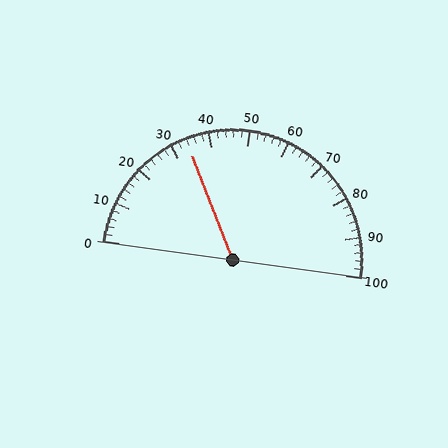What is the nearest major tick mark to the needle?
The nearest major tick mark is 30.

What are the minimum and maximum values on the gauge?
The gauge ranges from 0 to 100.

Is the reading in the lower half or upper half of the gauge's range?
The reading is in the lower half of the range (0 to 100).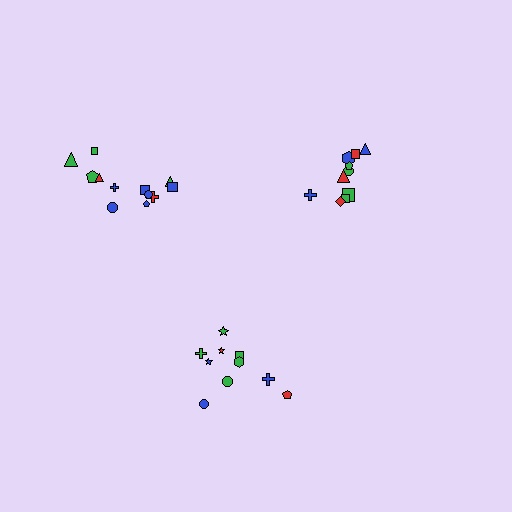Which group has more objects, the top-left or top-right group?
The top-left group.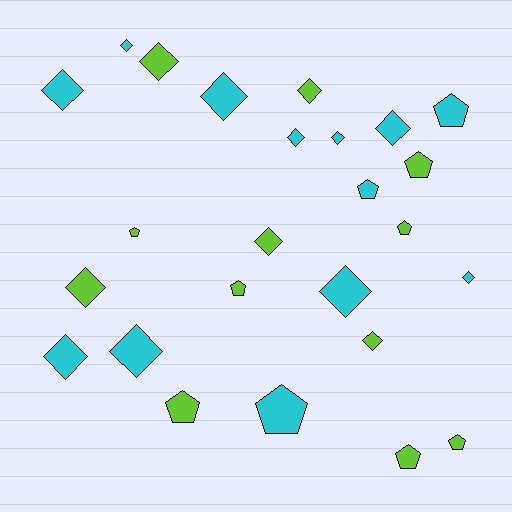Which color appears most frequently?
Cyan, with 13 objects.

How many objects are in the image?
There are 25 objects.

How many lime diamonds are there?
There are 5 lime diamonds.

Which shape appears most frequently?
Diamond, with 15 objects.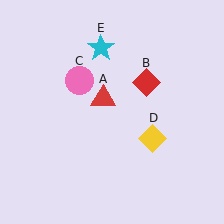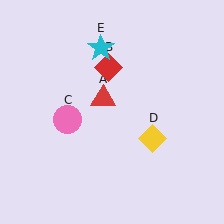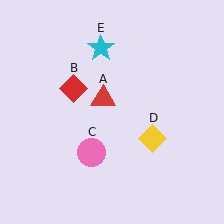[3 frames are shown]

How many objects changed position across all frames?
2 objects changed position: red diamond (object B), pink circle (object C).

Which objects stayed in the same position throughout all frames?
Red triangle (object A) and yellow diamond (object D) and cyan star (object E) remained stationary.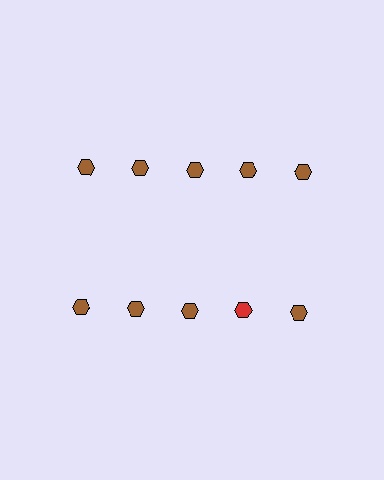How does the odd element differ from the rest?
It has a different color: red instead of brown.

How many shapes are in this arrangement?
There are 10 shapes arranged in a grid pattern.